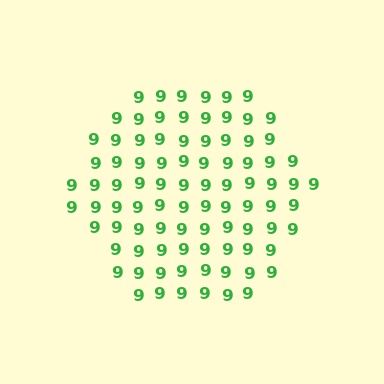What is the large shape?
The large shape is a hexagon.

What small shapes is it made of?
It is made of small digit 9's.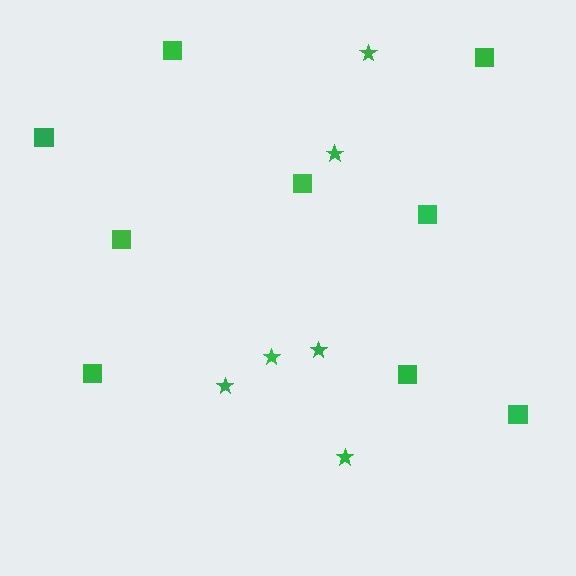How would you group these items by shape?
There are 2 groups: one group of stars (6) and one group of squares (9).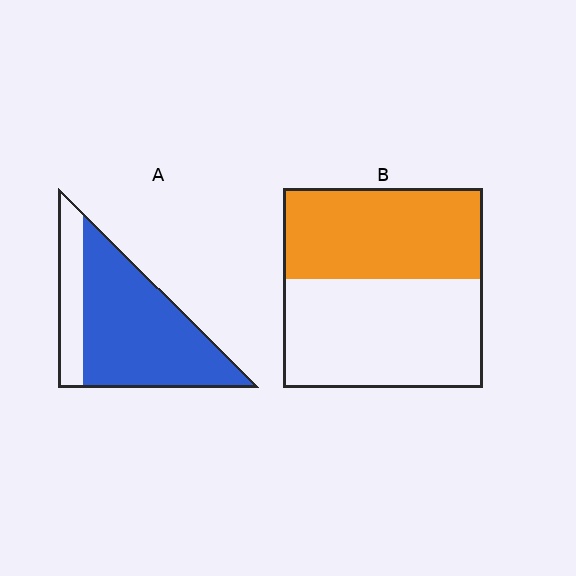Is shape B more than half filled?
No.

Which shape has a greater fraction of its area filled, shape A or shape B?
Shape A.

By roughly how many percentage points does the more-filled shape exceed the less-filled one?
By roughly 30 percentage points (A over B).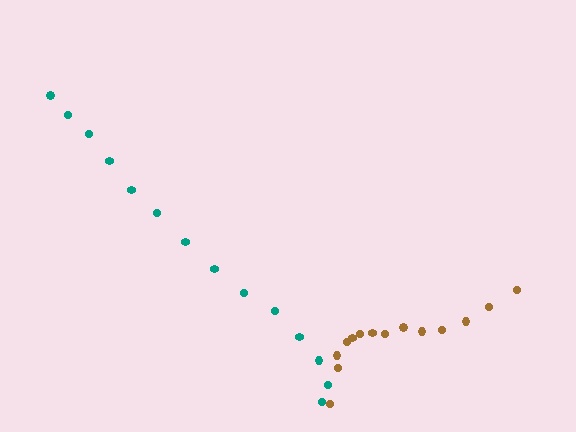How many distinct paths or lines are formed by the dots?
There are 2 distinct paths.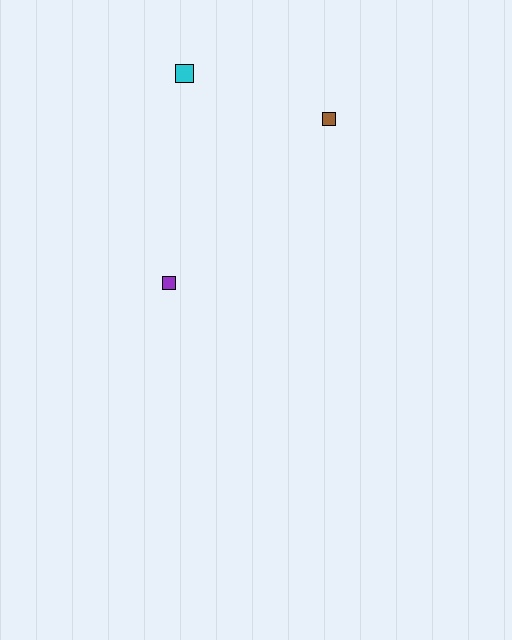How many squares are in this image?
There are 3 squares.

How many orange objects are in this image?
There are no orange objects.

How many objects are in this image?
There are 3 objects.